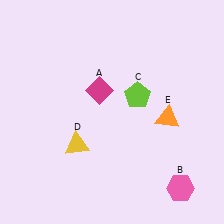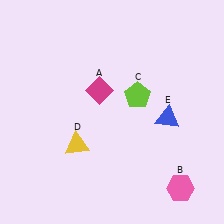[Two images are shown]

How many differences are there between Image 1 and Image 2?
There is 1 difference between the two images.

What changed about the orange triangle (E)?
In Image 1, E is orange. In Image 2, it changed to blue.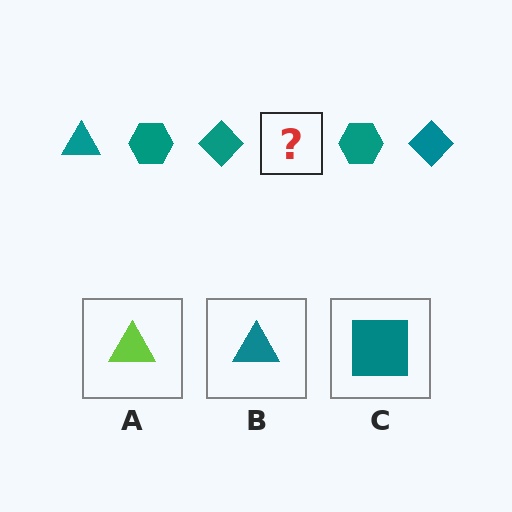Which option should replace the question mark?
Option B.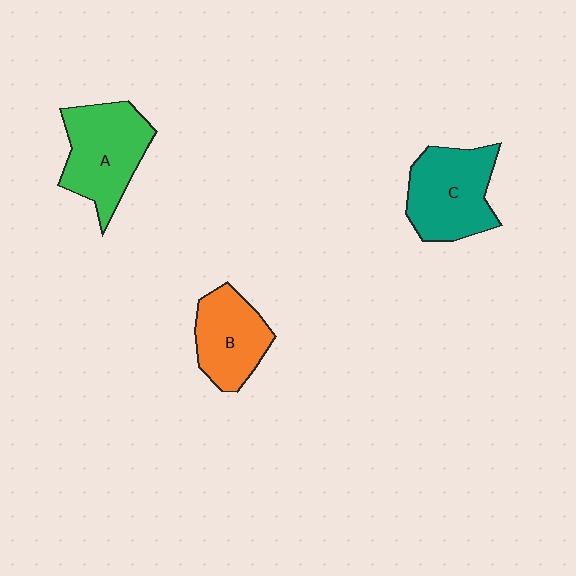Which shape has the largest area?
Shape A (green).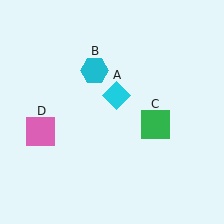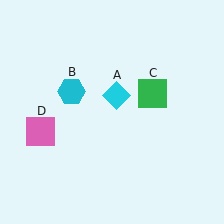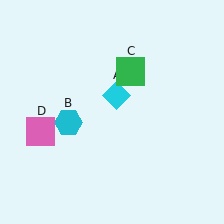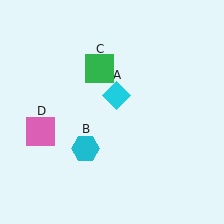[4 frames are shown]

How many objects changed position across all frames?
2 objects changed position: cyan hexagon (object B), green square (object C).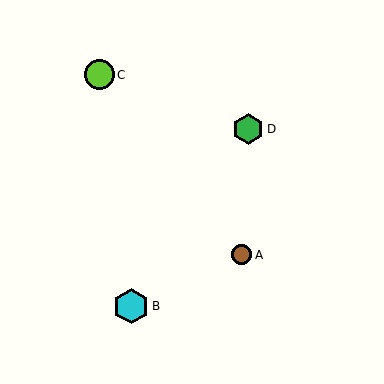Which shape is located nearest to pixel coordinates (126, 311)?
The cyan hexagon (labeled B) at (131, 306) is nearest to that location.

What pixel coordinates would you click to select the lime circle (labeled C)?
Click at (99, 75) to select the lime circle C.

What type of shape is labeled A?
Shape A is a brown circle.